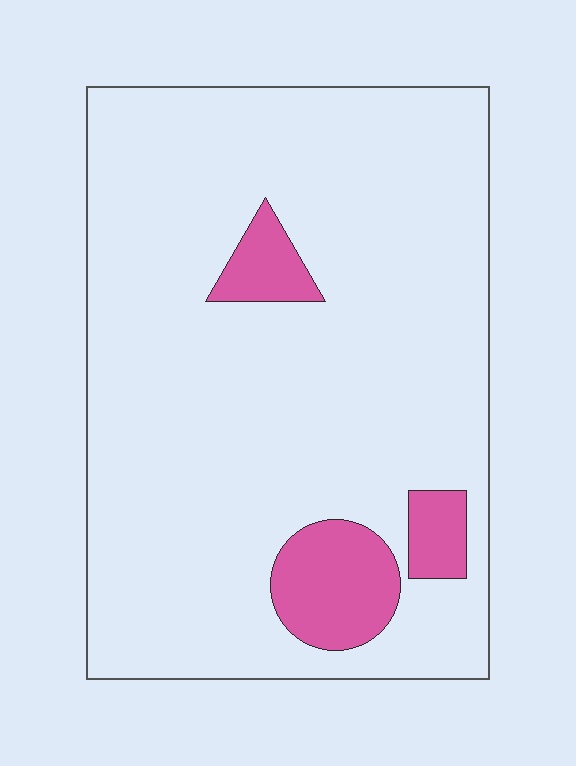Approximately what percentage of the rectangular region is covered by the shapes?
Approximately 10%.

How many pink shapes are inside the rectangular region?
3.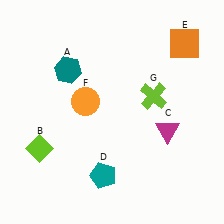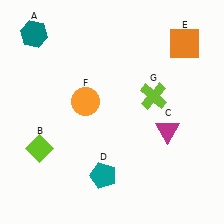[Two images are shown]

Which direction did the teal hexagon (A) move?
The teal hexagon (A) moved up.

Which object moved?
The teal hexagon (A) moved up.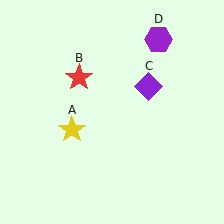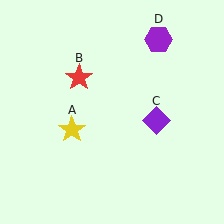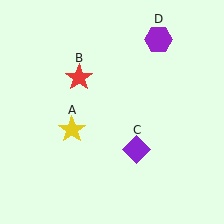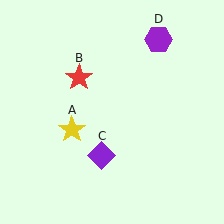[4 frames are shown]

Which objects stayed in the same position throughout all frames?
Yellow star (object A) and red star (object B) and purple hexagon (object D) remained stationary.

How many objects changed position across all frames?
1 object changed position: purple diamond (object C).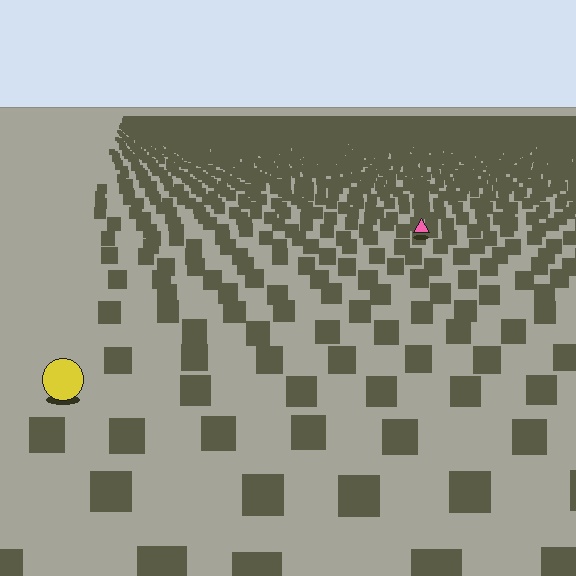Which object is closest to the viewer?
The yellow circle is closest. The texture marks near it are larger and more spread out.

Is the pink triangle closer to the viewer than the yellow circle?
No. The yellow circle is closer — you can tell from the texture gradient: the ground texture is coarser near it.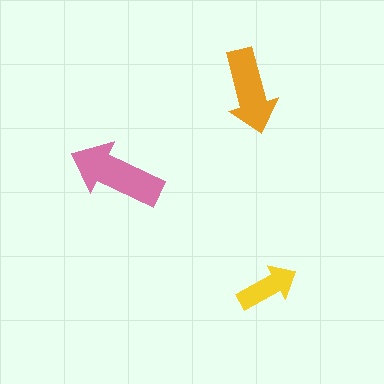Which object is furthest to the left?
The pink arrow is leftmost.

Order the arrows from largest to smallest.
the pink one, the orange one, the yellow one.